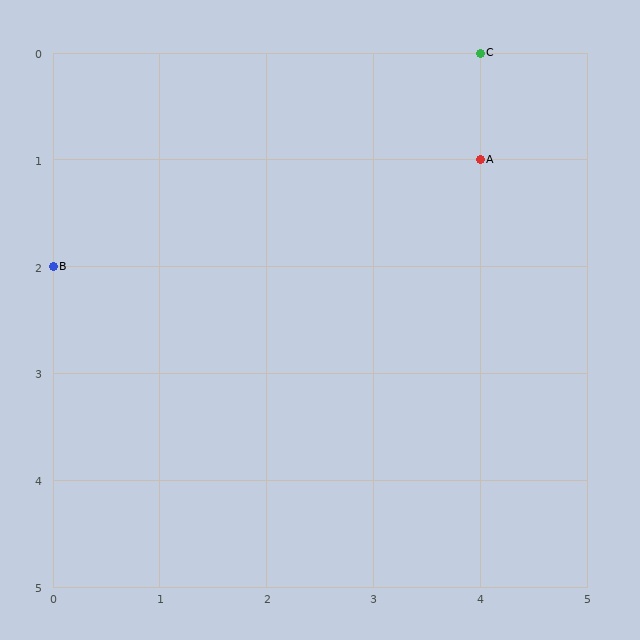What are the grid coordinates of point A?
Point A is at grid coordinates (4, 1).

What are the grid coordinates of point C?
Point C is at grid coordinates (4, 0).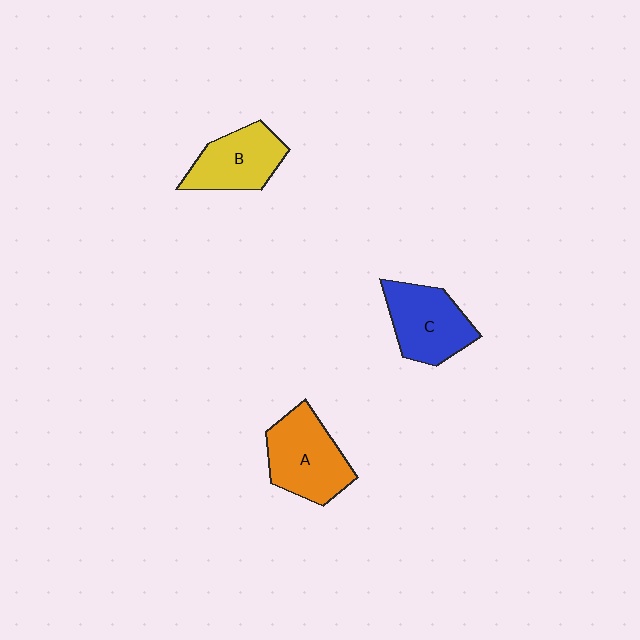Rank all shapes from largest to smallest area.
From largest to smallest: A (orange), C (blue), B (yellow).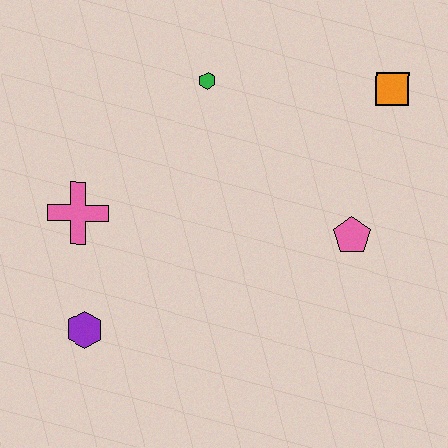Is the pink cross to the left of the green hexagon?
Yes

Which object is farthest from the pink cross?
The orange square is farthest from the pink cross.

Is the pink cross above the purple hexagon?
Yes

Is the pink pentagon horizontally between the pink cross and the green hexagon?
No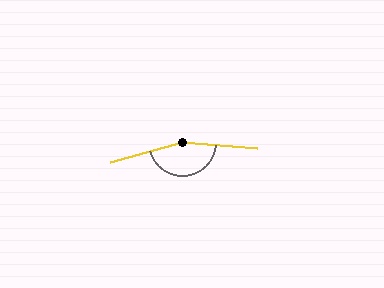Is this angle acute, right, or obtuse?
It is obtuse.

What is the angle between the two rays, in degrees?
Approximately 160 degrees.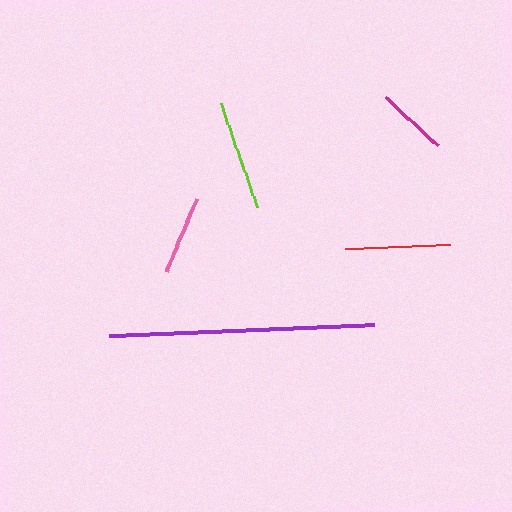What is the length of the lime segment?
The lime segment is approximately 110 pixels long.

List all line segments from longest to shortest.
From longest to shortest: purple, lime, red, pink, magenta.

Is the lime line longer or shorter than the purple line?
The purple line is longer than the lime line.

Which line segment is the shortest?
The magenta line is the shortest at approximately 72 pixels.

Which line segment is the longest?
The purple line is the longest at approximately 265 pixels.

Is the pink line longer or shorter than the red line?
The red line is longer than the pink line.